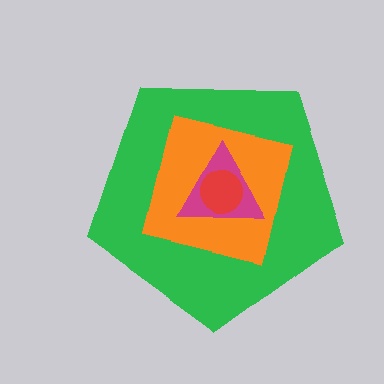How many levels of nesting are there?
4.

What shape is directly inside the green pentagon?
The orange square.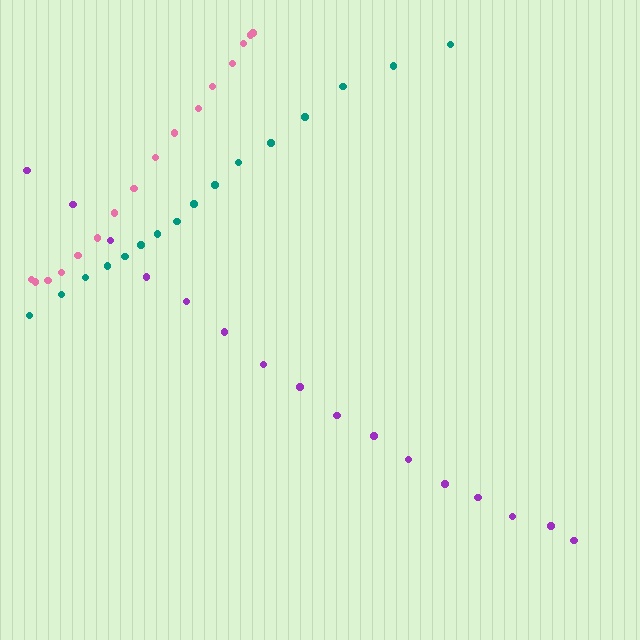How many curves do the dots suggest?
There are 3 distinct paths.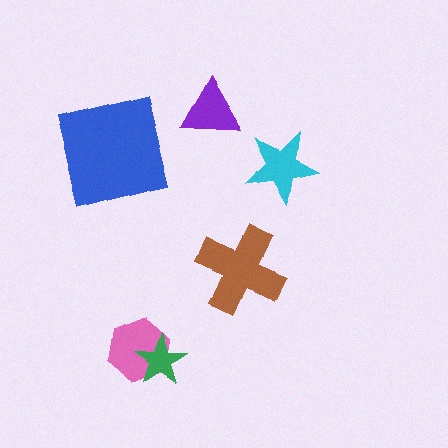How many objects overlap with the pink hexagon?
1 object overlaps with the pink hexagon.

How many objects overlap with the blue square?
0 objects overlap with the blue square.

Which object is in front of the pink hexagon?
The green star is in front of the pink hexagon.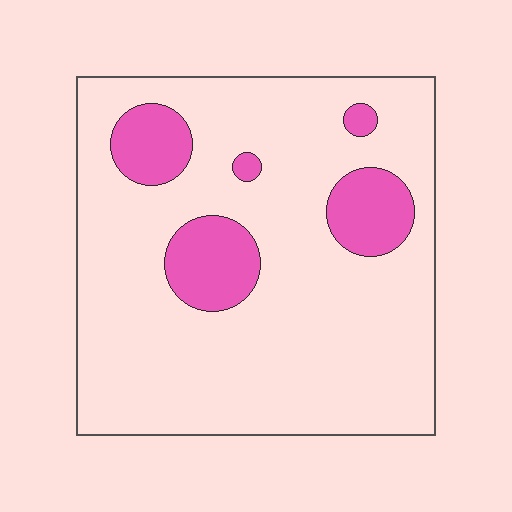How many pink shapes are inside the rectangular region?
5.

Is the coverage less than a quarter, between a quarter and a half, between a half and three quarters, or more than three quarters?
Less than a quarter.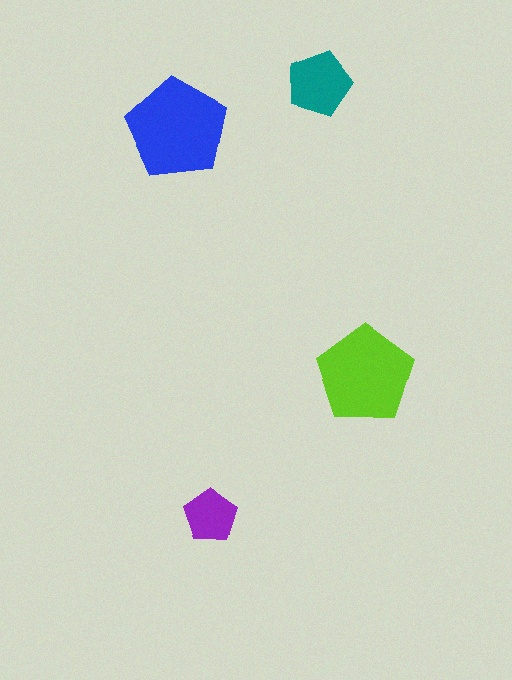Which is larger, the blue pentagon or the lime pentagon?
The blue one.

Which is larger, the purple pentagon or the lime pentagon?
The lime one.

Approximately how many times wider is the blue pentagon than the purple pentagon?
About 2 times wider.